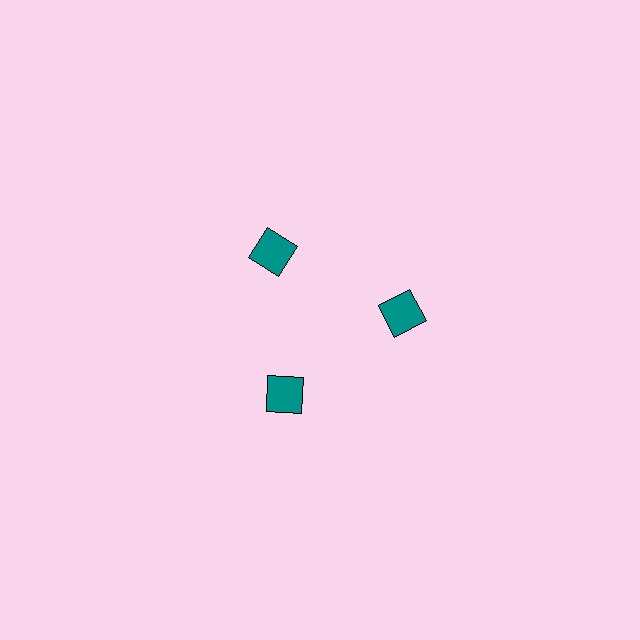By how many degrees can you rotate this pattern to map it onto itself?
The pattern maps onto itself every 120 degrees of rotation.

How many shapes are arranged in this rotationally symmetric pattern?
There are 3 shapes, arranged in 3 groups of 1.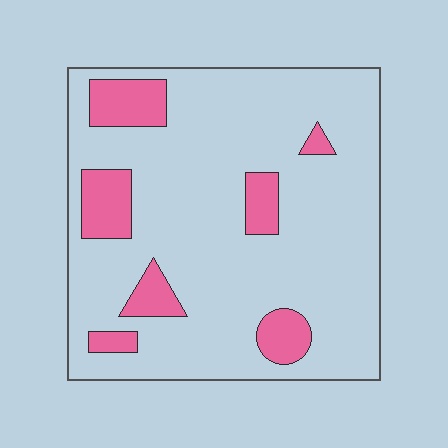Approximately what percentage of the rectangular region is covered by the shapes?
Approximately 15%.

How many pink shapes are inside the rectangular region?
7.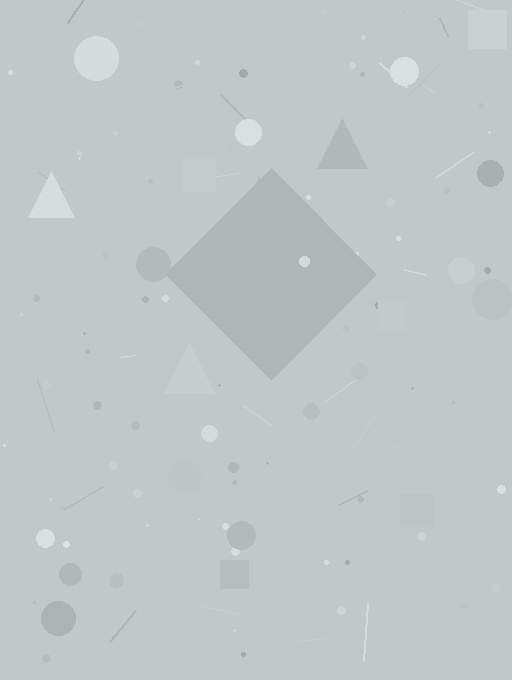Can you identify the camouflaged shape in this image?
The camouflaged shape is a diamond.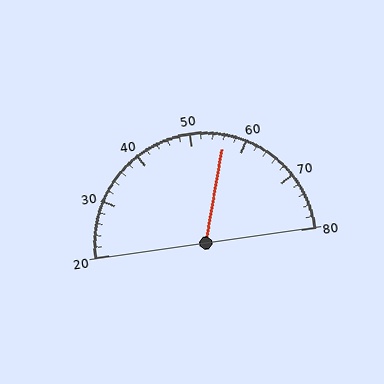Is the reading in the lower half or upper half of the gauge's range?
The reading is in the upper half of the range (20 to 80).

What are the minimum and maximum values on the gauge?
The gauge ranges from 20 to 80.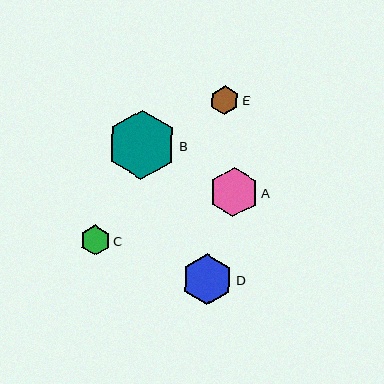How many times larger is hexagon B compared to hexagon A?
Hexagon B is approximately 1.4 times the size of hexagon A.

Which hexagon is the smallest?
Hexagon E is the smallest with a size of approximately 29 pixels.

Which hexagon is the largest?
Hexagon B is the largest with a size of approximately 69 pixels.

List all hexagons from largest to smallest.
From largest to smallest: B, D, A, C, E.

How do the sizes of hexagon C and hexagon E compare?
Hexagon C and hexagon E are approximately the same size.